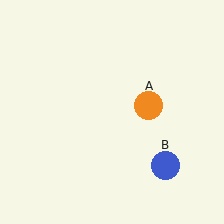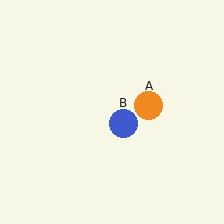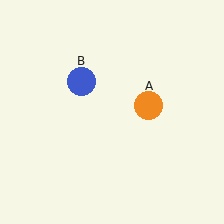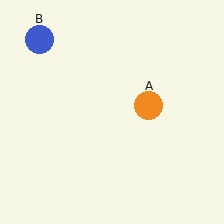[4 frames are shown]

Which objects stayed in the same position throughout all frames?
Orange circle (object A) remained stationary.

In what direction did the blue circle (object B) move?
The blue circle (object B) moved up and to the left.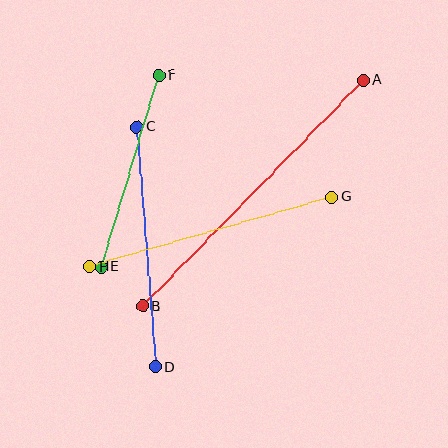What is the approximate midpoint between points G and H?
The midpoint is at approximately (211, 232) pixels.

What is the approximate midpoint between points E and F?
The midpoint is at approximately (130, 171) pixels.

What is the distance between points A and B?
The distance is approximately 316 pixels.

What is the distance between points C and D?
The distance is approximately 241 pixels.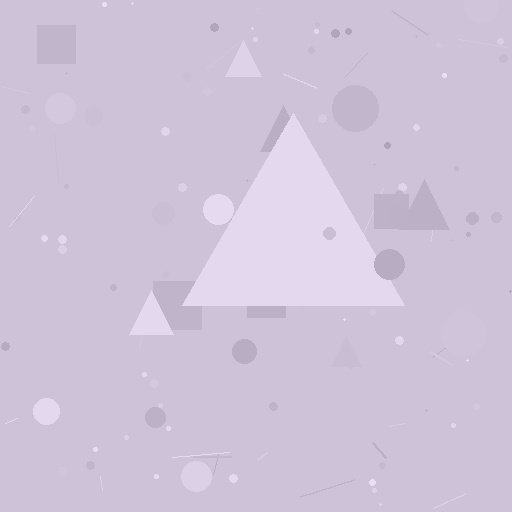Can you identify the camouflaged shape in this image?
The camouflaged shape is a triangle.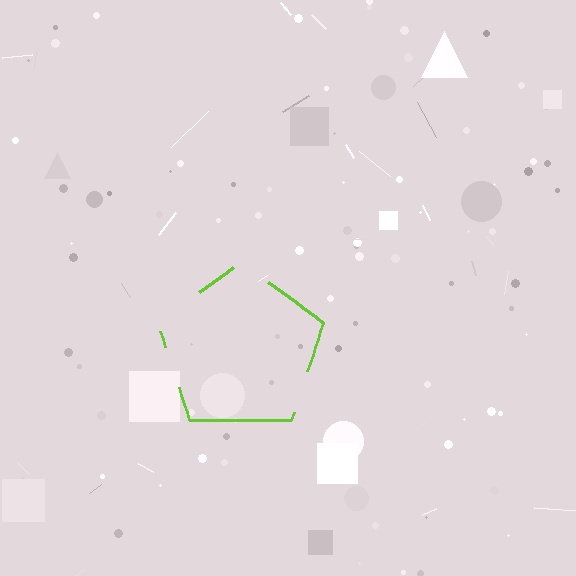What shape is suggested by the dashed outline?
The dashed outline suggests a pentagon.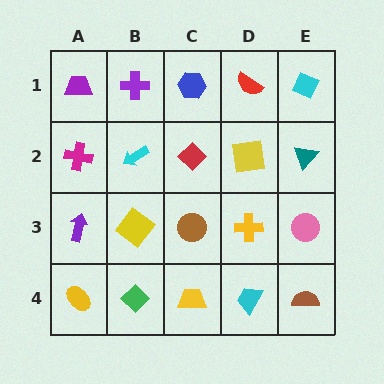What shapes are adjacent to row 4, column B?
A yellow diamond (row 3, column B), a yellow ellipse (row 4, column A), a yellow trapezoid (row 4, column C).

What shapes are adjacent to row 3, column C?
A red diamond (row 2, column C), a yellow trapezoid (row 4, column C), a yellow diamond (row 3, column B), a yellow cross (row 3, column D).